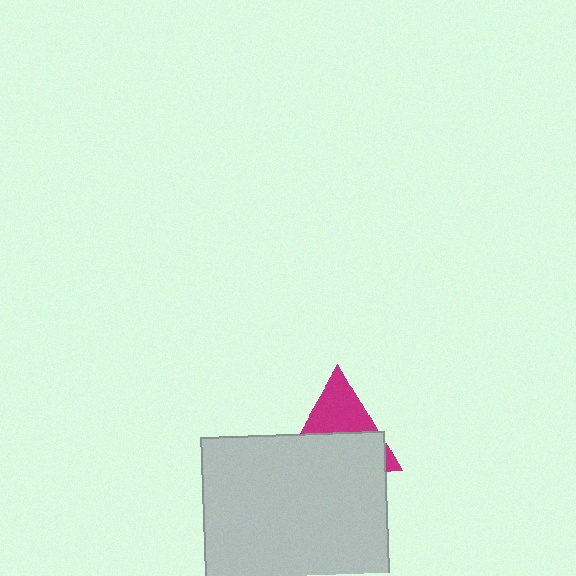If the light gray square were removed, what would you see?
You would see the complete magenta triangle.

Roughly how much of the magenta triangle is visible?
A small part of it is visible (roughly 42%).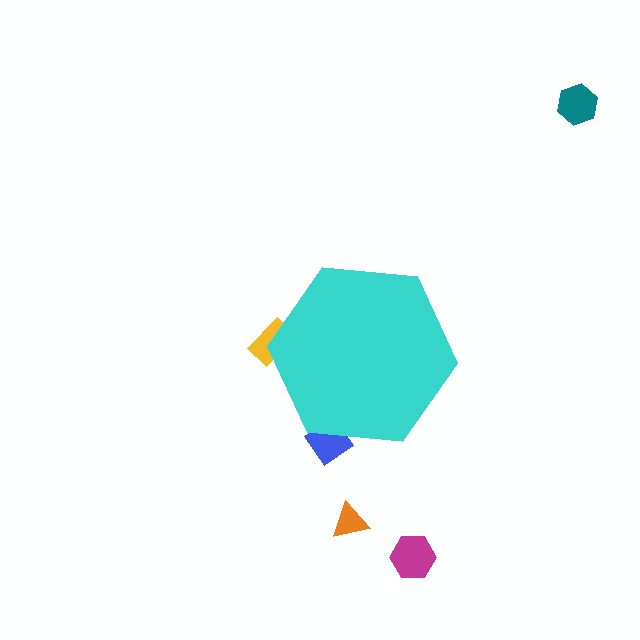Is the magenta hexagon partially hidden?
No, the magenta hexagon is fully visible.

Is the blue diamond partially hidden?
Yes, the blue diamond is partially hidden behind the cyan hexagon.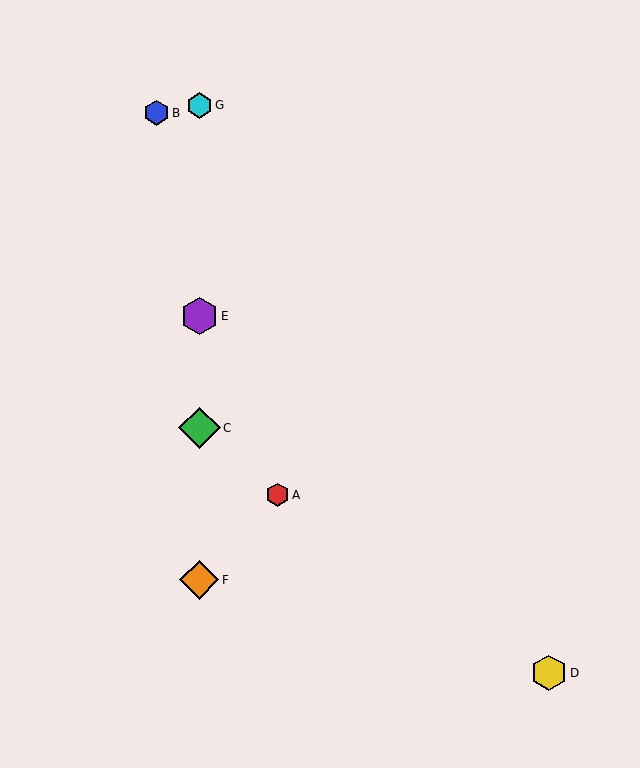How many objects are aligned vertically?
4 objects (C, E, F, G) are aligned vertically.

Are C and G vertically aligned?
Yes, both are at x≈199.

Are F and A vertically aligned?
No, F is at x≈199 and A is at x≈278.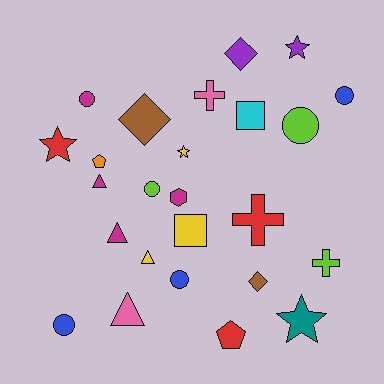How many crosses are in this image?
There are 3 crosses.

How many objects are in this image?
There are 25 objects.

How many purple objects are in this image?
There are 2 purple objects.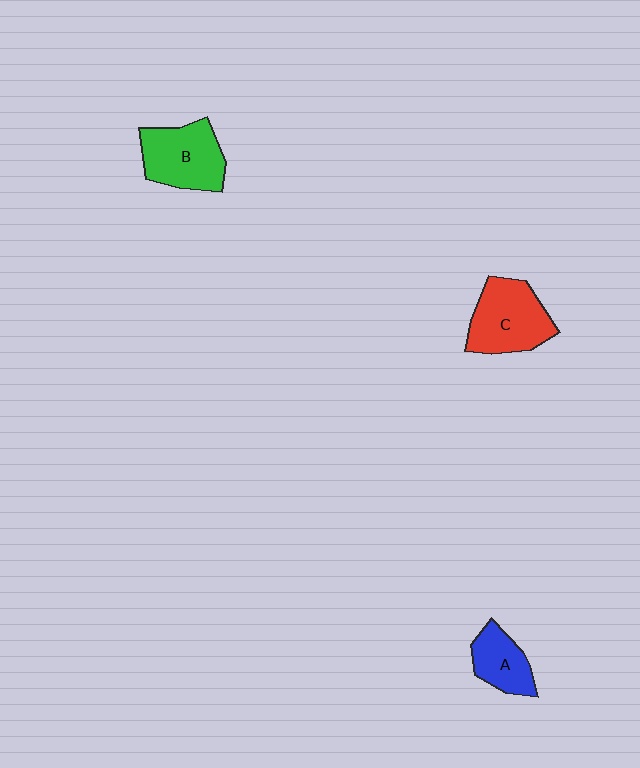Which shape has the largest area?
Shape C (red).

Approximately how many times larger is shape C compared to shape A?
Approximately 1.6 times.